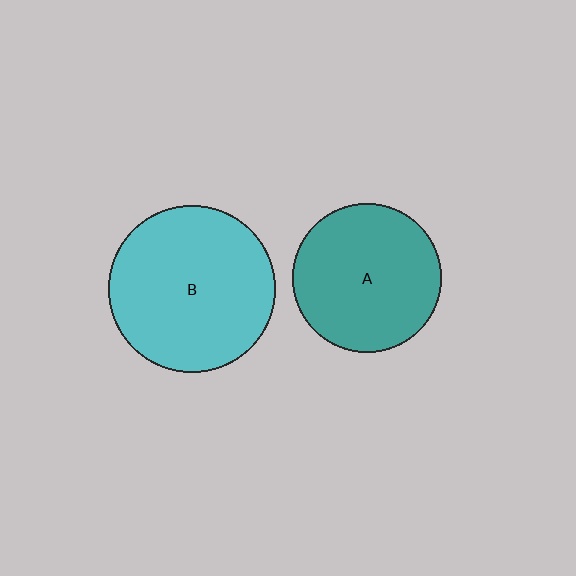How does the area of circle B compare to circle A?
Approximately 1.3 times.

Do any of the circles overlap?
No, none of the circles overlap.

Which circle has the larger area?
Circle B (cyan).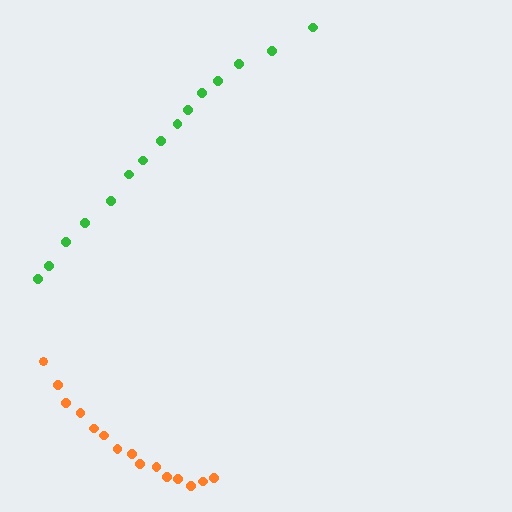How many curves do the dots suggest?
There are 2 distinct paths.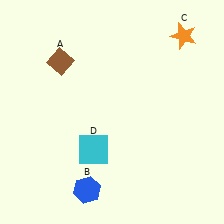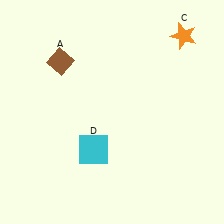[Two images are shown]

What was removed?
The blue hexagon (B) was removed in Image 2.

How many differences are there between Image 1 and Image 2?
There is 1 difference between the two images.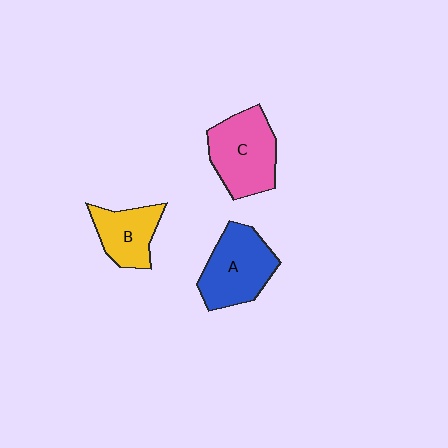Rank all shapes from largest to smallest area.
From largest to smallest: C (pink), A (blue), B (yellow).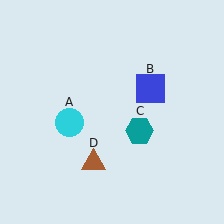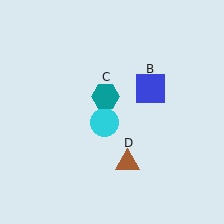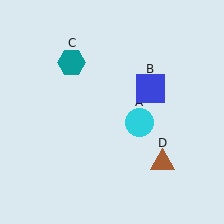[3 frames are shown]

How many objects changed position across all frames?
3 objects changed position: cyan circle (object A), teal hexagon (object C), brown triangle (object D).